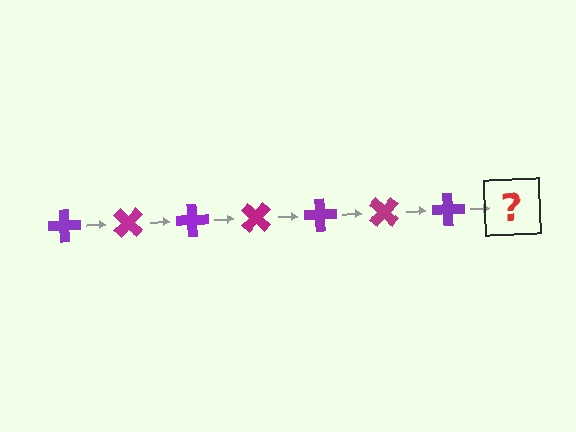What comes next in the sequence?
The next element should be a magenta cross, rotated 315 degrees from the start.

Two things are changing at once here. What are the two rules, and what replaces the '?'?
The two rules are that it rotates 45 degrees each step and the color cycles through purple and magenta. The '?' should be a magenta cross, rotated 315 degrees from the start.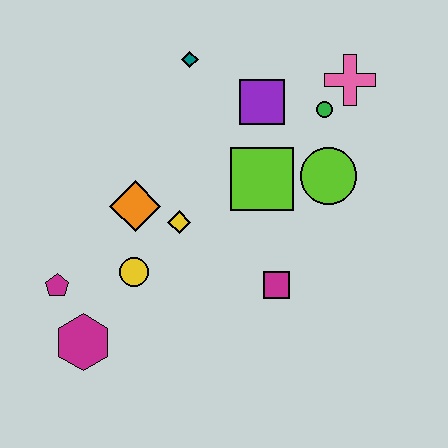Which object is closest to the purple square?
The green circle is closest to the purple square.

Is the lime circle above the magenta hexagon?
Yes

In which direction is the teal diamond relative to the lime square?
The teal diamond is above the lime square.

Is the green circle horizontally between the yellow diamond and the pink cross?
Yes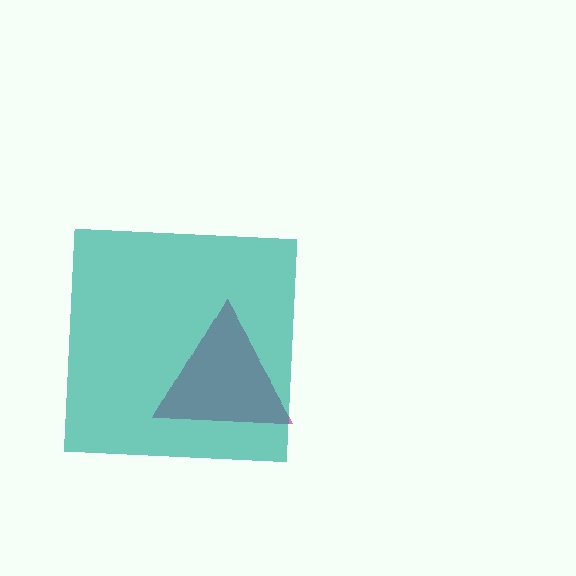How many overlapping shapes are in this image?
There are 2 overlapping shapes in the image.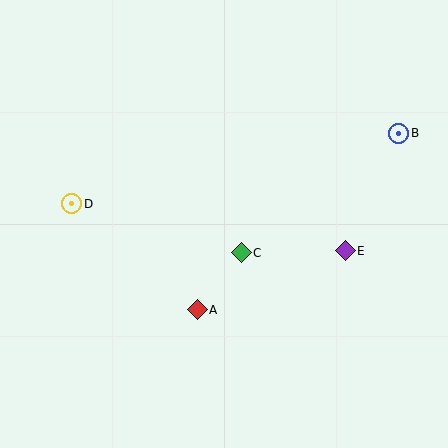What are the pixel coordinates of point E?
Point E is at (345, 251).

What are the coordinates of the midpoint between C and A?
The midpoint between C and A is at (219, 281).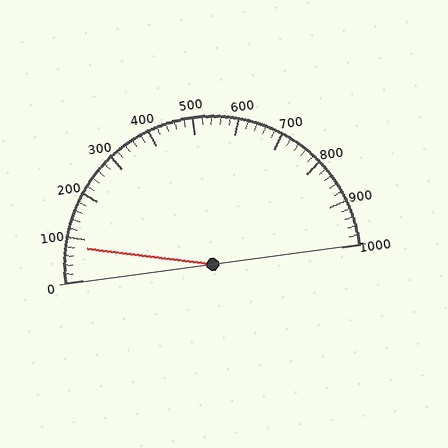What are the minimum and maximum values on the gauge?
The gauge ranges from 0 to 1000.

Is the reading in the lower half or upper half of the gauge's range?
The reading is in the lower half of the range (0 to 1000).